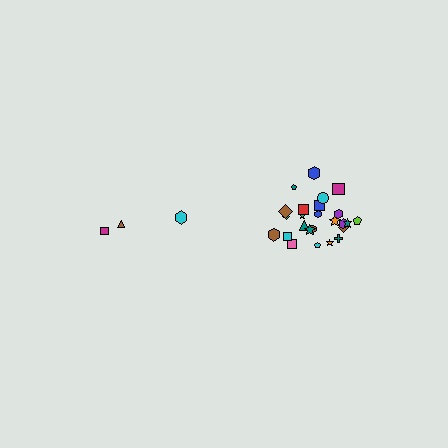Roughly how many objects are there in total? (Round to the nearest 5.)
Roughly 30 objects in total.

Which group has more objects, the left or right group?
The right group.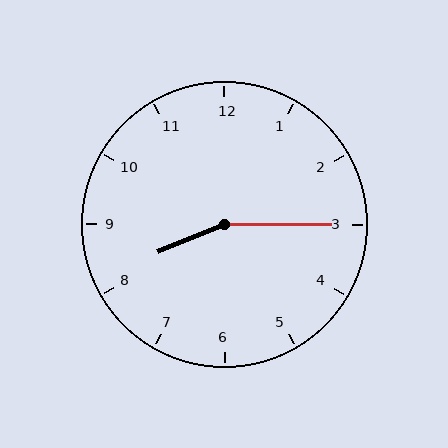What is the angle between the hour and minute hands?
Approximately 158 degrees.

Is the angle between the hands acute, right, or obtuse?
It is obtuse.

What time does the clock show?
8:15.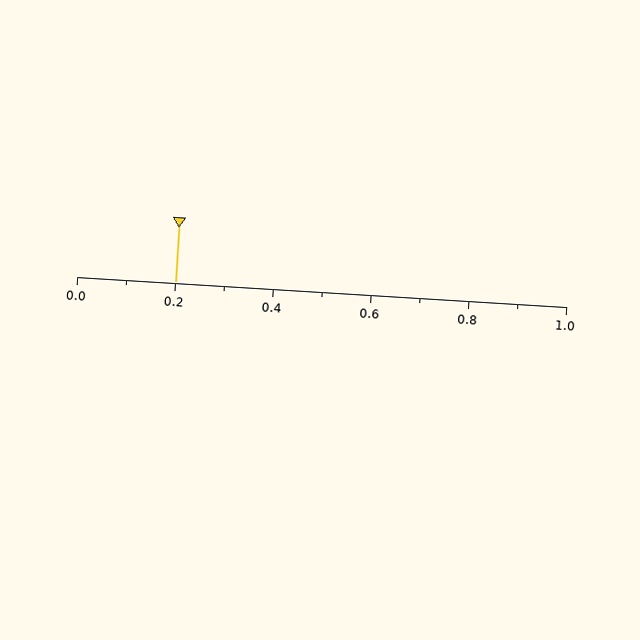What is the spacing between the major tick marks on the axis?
The major ticks are spaced 0.2 apart.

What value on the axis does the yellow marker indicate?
The marker indicates approximately 0.2.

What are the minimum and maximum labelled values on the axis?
The axis runs from 0.0 to 1.0.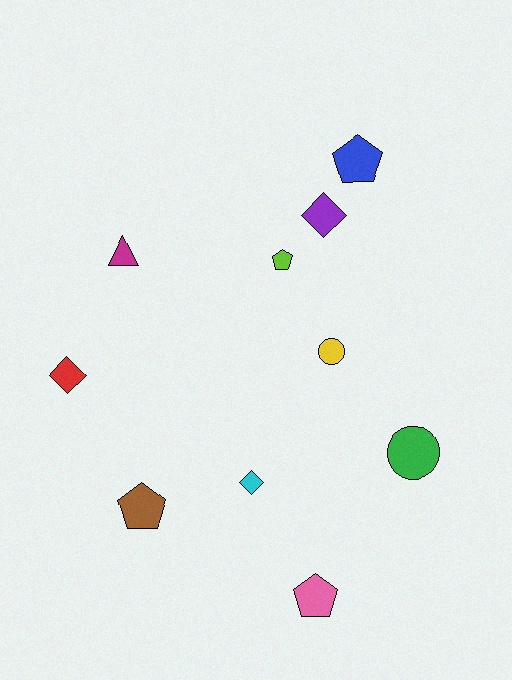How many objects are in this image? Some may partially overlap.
There are 10 objects.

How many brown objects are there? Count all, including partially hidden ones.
There is 1 brown object.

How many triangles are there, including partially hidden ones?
There is 1 triangle.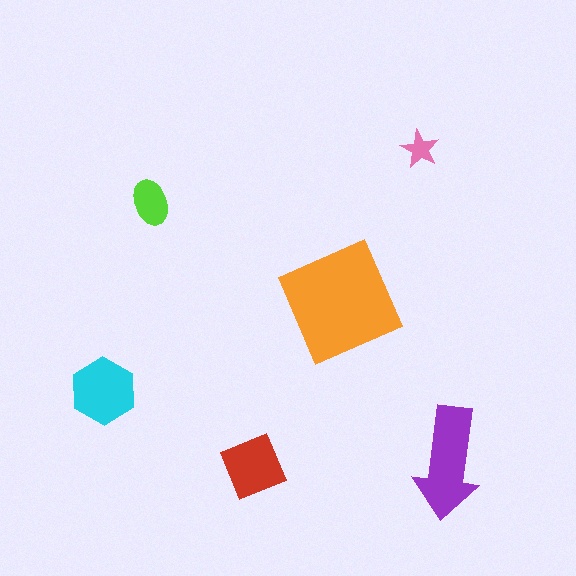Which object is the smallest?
The pink star.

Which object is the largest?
The orange square.